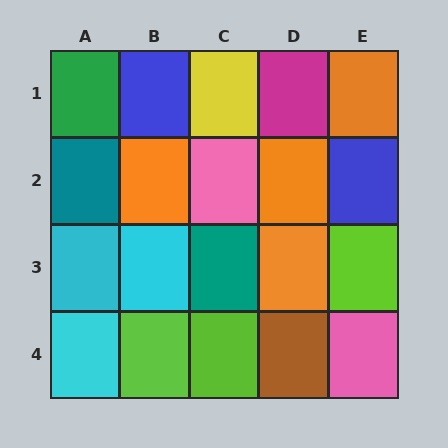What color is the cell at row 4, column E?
Pink.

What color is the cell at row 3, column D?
Orange.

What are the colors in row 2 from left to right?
Teal, orange, pink, orange, blue.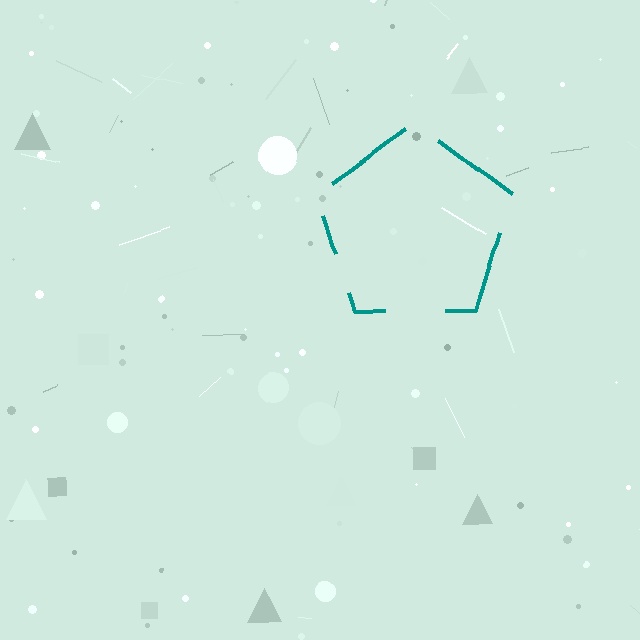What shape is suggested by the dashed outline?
The dashed outline suggests a pentagon.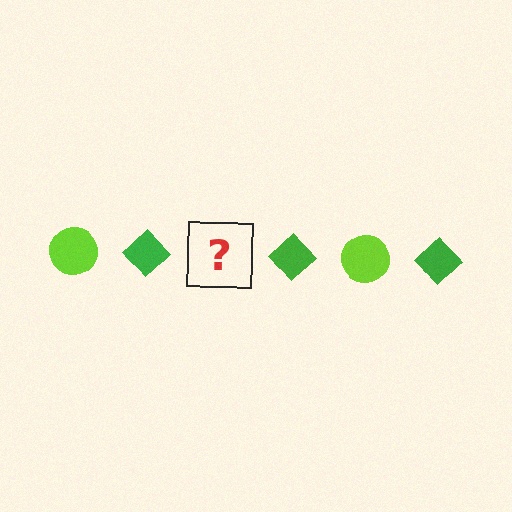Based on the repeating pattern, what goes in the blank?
The blank should be a lime circle.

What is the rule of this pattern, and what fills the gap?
The rule is that the pattern alternates between lime circle and green diamond. The gap should be filled with a lime circle.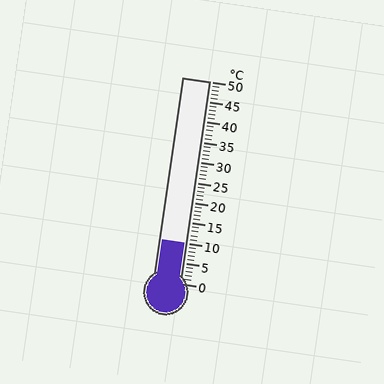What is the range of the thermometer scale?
The thermometer scale ranges from 0°C to 50°C.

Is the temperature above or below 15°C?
The temperature is below 15°C.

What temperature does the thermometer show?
The thermometer shows approximately 10°C.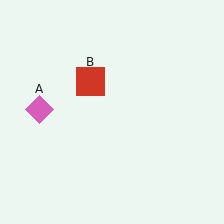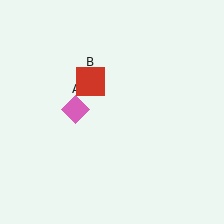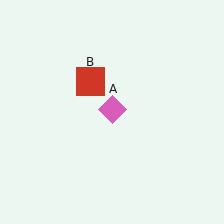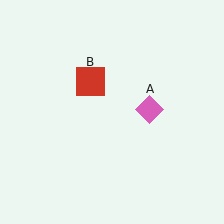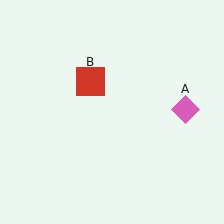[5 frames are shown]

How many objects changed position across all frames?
1 object changed position: pink diamond (object A).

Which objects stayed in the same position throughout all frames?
Red square (object B) remained stationary.